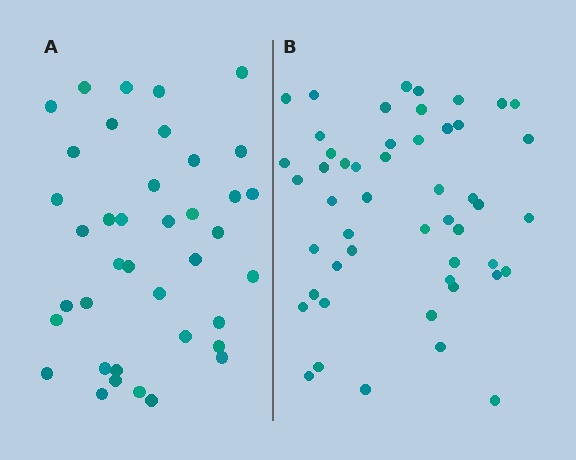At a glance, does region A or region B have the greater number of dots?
Region B (the right region) has more dots.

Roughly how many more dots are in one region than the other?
Region B has roughly 12 or so more dots than region A.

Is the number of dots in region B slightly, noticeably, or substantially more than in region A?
Region B has noticeably more, but not dramatically so. The ratio is roughly 1.3 to 1.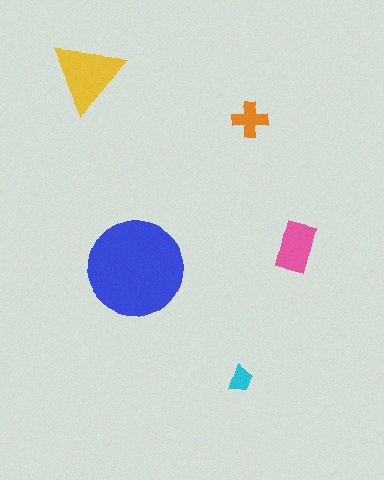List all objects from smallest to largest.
The cyan trapezoid, the orange cross, the pink rectangle, the yellow triangle, the blue circle.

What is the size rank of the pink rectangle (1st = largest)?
3rd.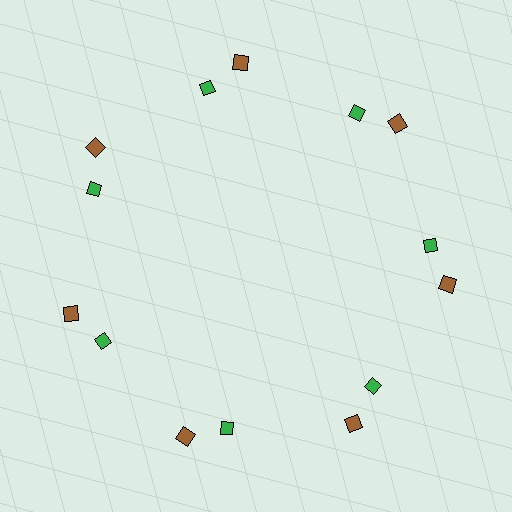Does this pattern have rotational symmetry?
Yes, this pattern has 7-fold rotational symmetry. It looks the same after rotating 51 degrees around the center.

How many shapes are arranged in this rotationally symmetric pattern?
There are 14 shapes, arranged in 7 groups of 2.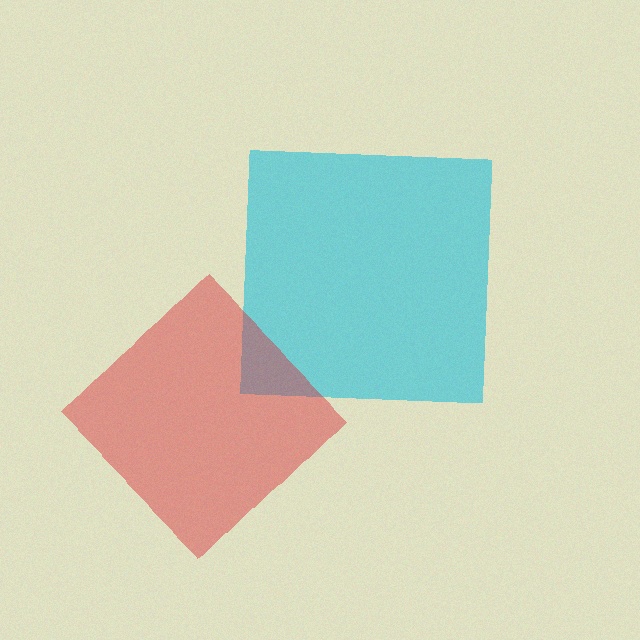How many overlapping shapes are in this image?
There are 2 overlapping shapes in the image.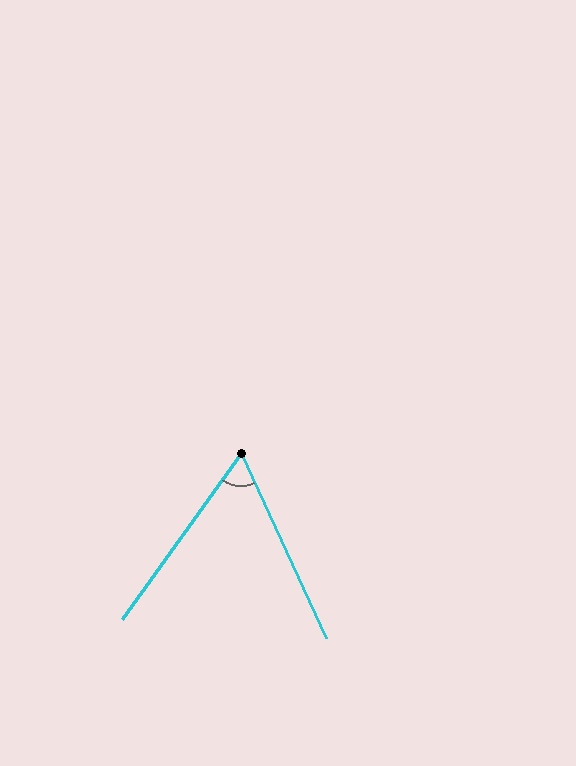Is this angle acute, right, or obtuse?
It is acute.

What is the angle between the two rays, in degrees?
Approximately 60 degrees.